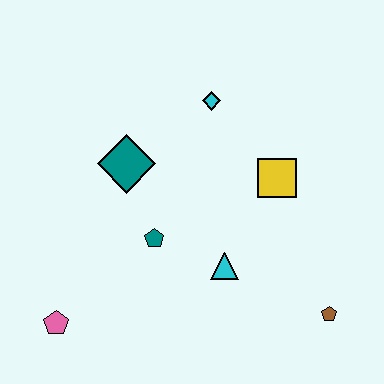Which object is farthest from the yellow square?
The pink pentagon is farthest from the yellow square.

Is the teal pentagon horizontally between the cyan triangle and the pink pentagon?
Yes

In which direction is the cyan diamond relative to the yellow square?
The cyan diamond is above the yellow square.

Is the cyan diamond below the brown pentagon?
No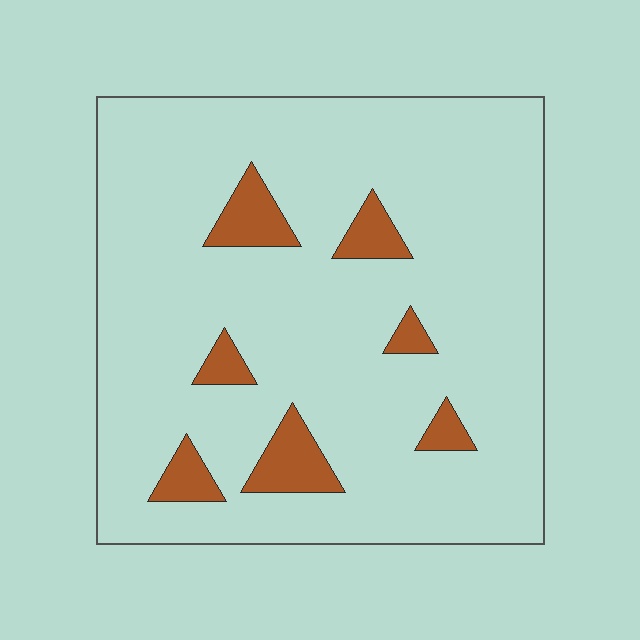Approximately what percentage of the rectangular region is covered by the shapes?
Approximately 10%.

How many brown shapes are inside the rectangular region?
7.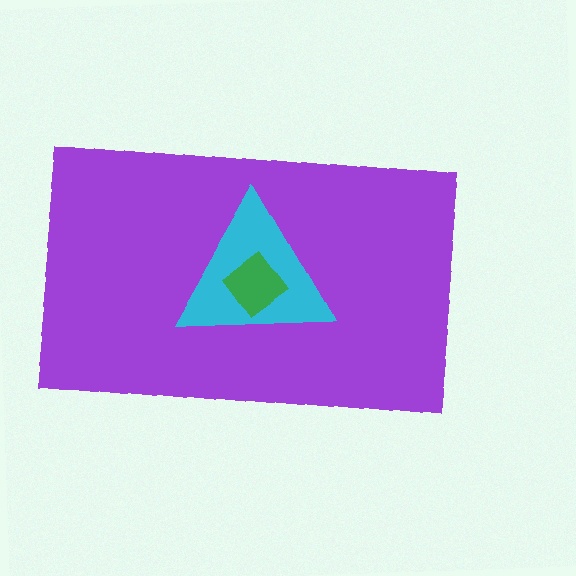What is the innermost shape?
The green diamond.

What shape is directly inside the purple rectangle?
The cyan triangle.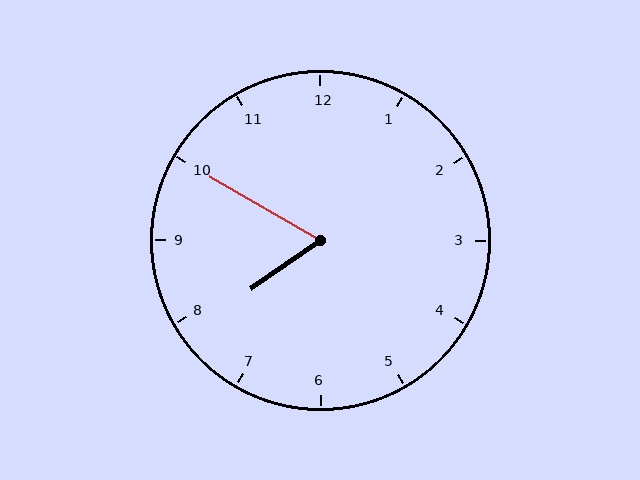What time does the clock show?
7:50.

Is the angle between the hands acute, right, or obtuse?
It is acute.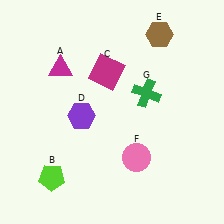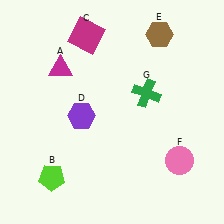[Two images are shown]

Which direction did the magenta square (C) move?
The magenta square (C) moved up.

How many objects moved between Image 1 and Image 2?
2 objects moved between the two images.